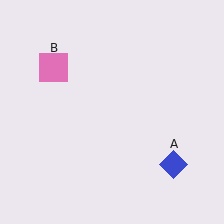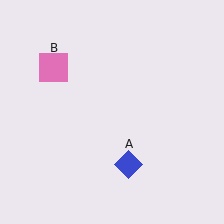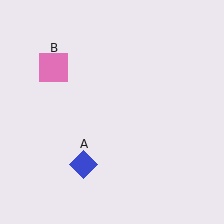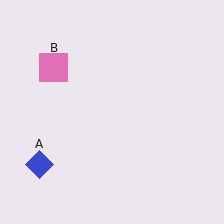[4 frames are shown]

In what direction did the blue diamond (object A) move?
The blue diamond (object A) moved left.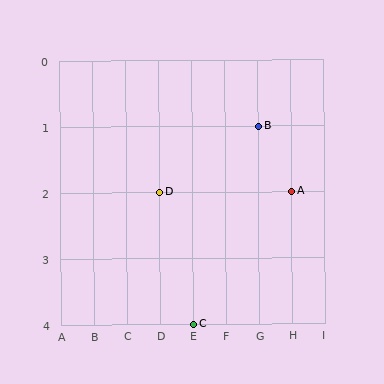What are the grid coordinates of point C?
Point C is at grid coordinates (E, 4).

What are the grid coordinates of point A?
Point A is at grid coordinates (H, 2).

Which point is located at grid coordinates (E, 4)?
Point C is at (E, 4).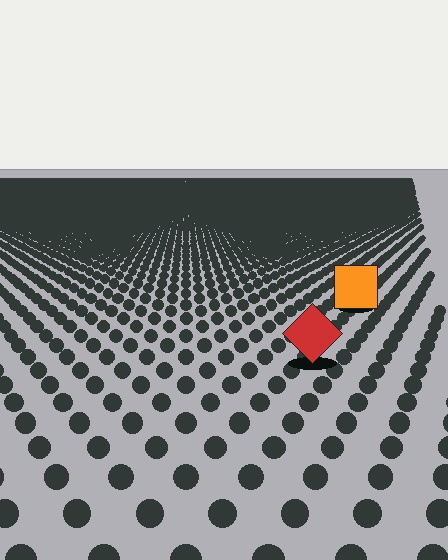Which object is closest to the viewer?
The red diamond is closest. The texture marks near it are larger and more spread out.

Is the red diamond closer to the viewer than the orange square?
Yes. The red diamond is closer — you can tell from the texture gradient: the ground texture is coarser near it.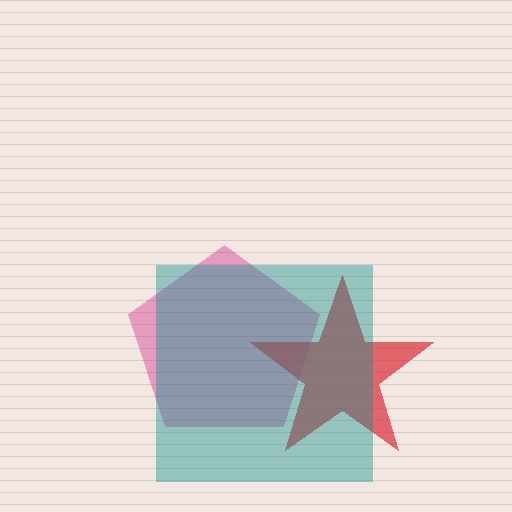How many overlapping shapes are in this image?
There are 3 overlapping shapes in the image.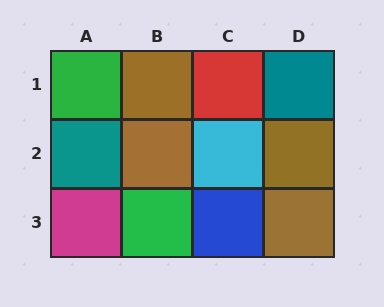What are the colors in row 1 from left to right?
Green, brown, red, teal.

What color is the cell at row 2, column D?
Brown.